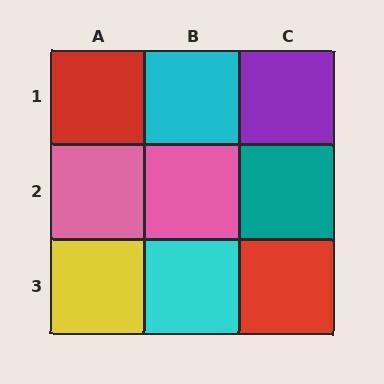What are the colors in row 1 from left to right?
Red, cyan, purple.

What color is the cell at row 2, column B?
Pink.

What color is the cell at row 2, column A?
Pink.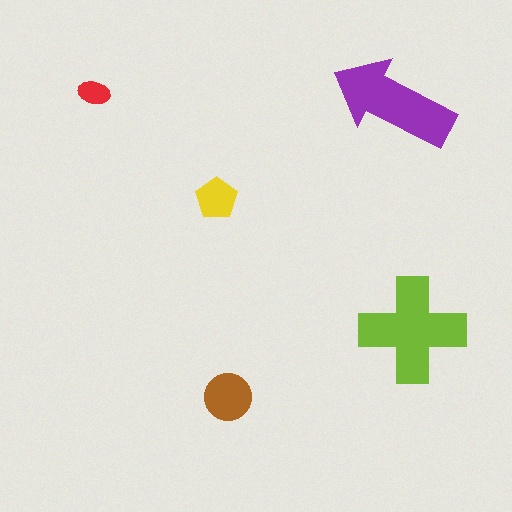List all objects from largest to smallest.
The lime cross, the purple arrow, the brown circle, the yellow pentagon, the red ellipse.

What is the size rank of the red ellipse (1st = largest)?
5th.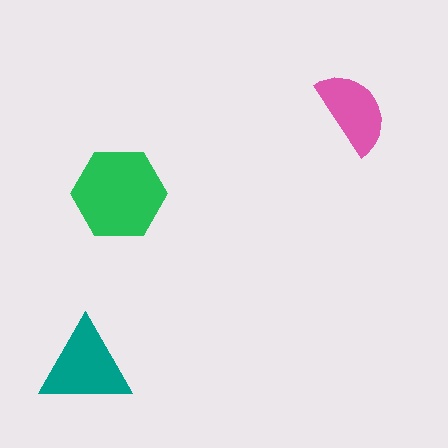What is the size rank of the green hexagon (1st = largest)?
1st.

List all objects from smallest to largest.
The pink semicircle, the teal triangle, the green hexagon.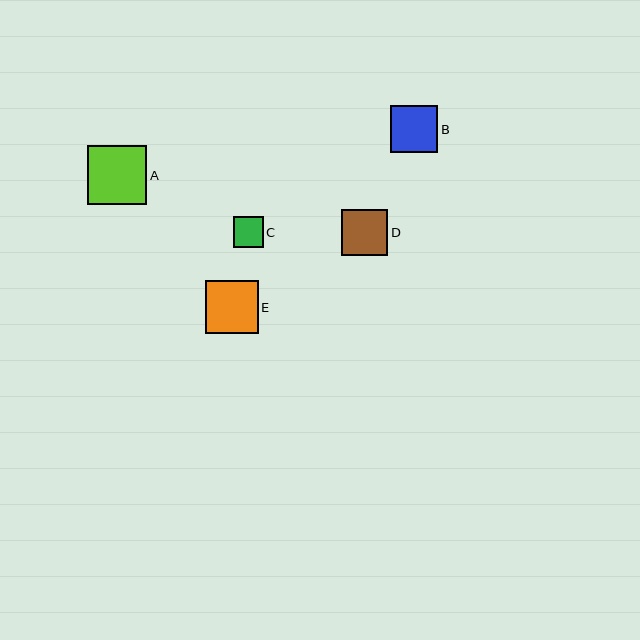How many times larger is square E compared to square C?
Square E is approximately 1.8 times the size of square C.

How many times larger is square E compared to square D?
Square E is approximately 1.1 times the size of square D.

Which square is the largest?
Square A is the largest with a size of approximately 59 pixels.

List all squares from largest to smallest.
From largest to smallest: A, E, B, D, C.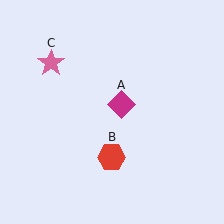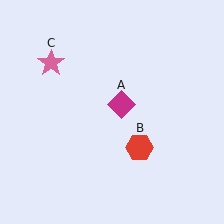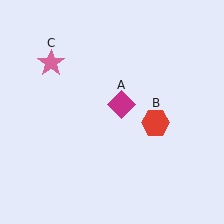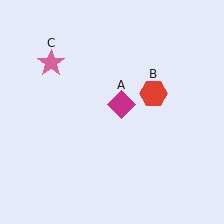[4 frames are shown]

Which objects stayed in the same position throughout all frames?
Magenta diamond (object A) and pink star (object C) remained stationary.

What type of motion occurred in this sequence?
The red hexagon (object B) rotated counterclockwise around the center of the scene.